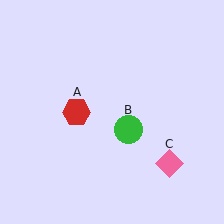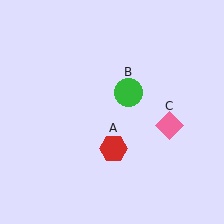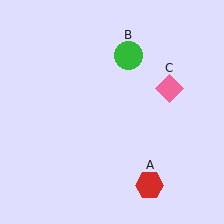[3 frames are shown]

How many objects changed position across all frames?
3 objects changed position: red hexagon (object A), green circle (object B), pink diamond (object C).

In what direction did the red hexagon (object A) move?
The red hexagon (object A) moved down and to the right.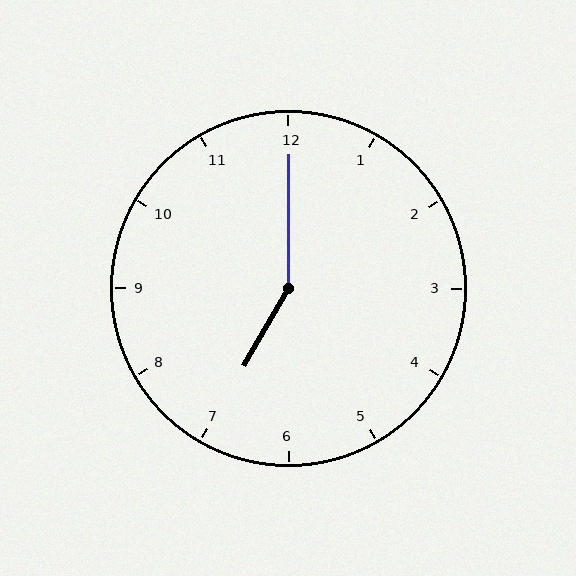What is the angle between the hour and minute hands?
Approximately 150 degrees.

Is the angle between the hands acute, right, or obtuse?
It is obtuse.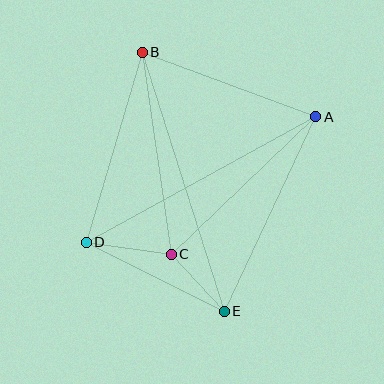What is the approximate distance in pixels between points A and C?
The distance between A and C is approximately 199 pixels.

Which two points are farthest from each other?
Points B and E are farthest from each other.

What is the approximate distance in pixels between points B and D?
The distance between B and D is approximately 198 pixels.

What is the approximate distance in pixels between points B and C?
The distance between B and C is approximately 204 pixels.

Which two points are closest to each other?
Points C and E are closest to each other.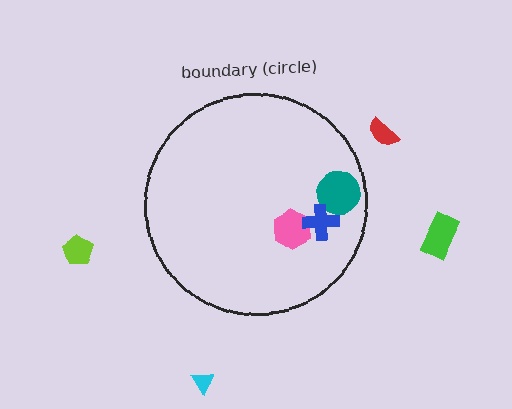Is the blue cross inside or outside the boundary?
Inside.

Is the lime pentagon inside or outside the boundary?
Outside.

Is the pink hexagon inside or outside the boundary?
Inside.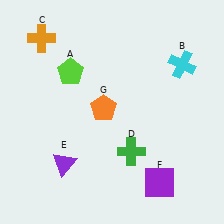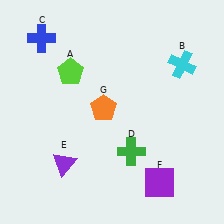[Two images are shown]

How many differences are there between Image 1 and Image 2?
There is 1 difference between the two images.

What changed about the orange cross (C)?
In Image 1, C is orange. In Image 2, it changed to blue.